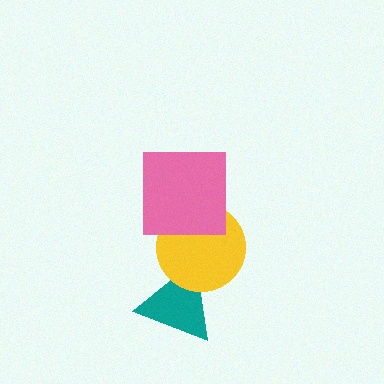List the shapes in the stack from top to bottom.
From top to bottom: the pink square, the yellow circle, the teal triangle.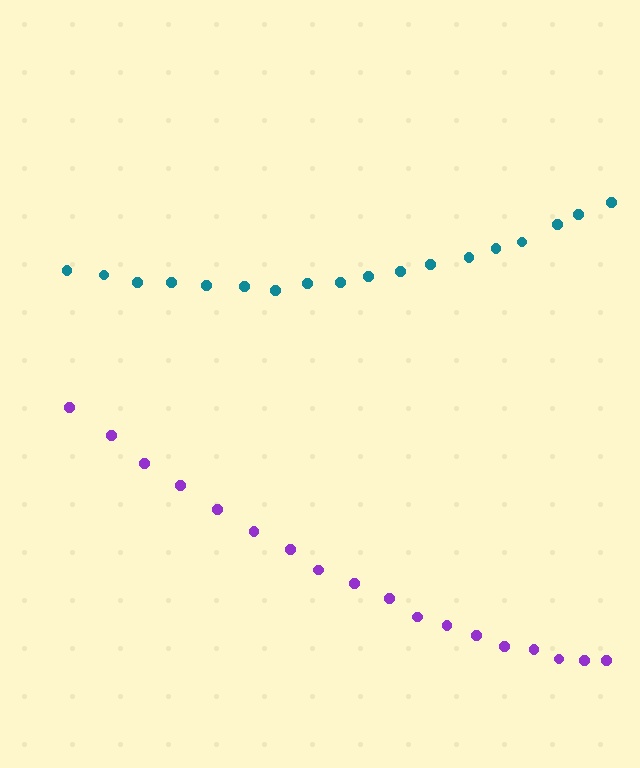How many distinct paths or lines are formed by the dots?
There are 2 distinct paths.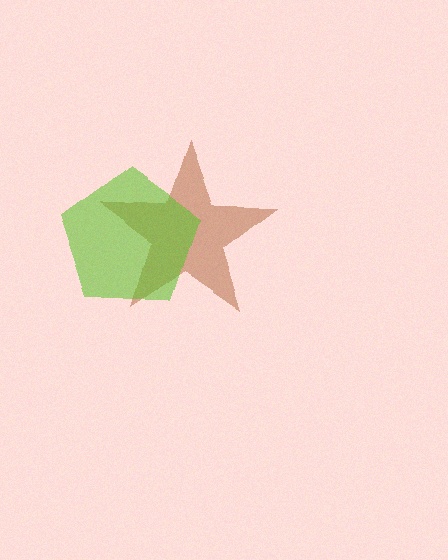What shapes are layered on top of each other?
The layered shapes are: a brown star, a lime pentagon.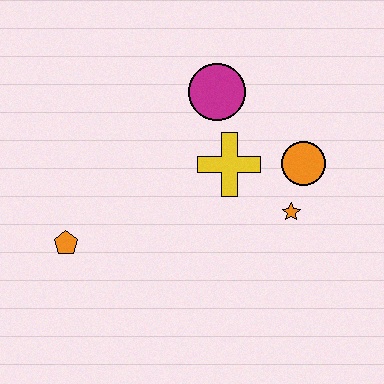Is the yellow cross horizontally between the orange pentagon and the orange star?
Yes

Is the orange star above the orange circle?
No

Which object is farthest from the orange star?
The orange pentagon is farthest from the orange star.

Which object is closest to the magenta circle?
The yellow cross is closest to the magenta circle.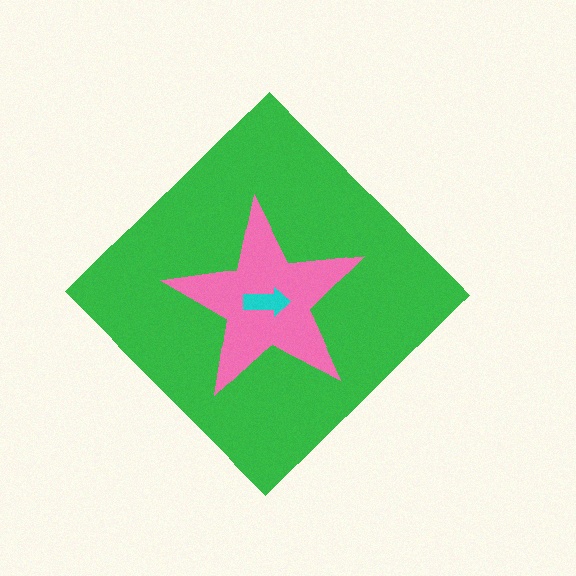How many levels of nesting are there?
3.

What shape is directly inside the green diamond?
The pink star.